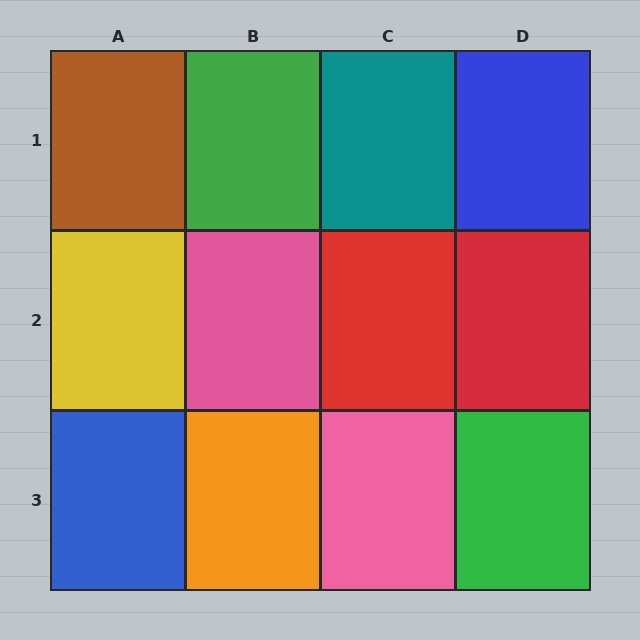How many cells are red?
2 cells are red.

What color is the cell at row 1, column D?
Blue.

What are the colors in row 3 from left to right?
Blue, orange, pink, green.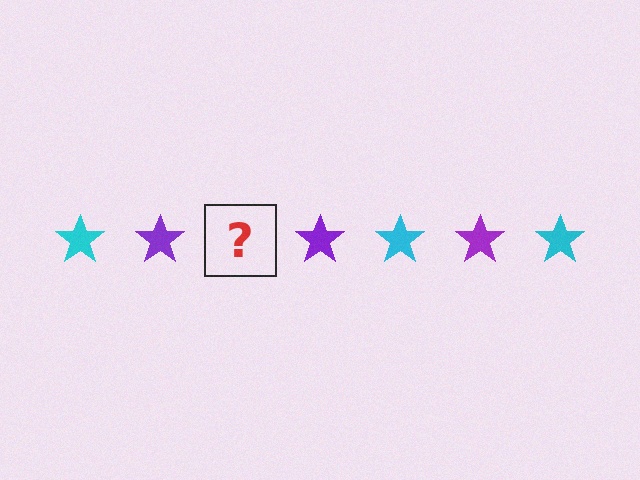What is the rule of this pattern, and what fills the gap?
The rule is that the pattern cycles through cyan, purple stars. The gap should be filled with a cyan star.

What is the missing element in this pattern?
The missing element is a cyan star.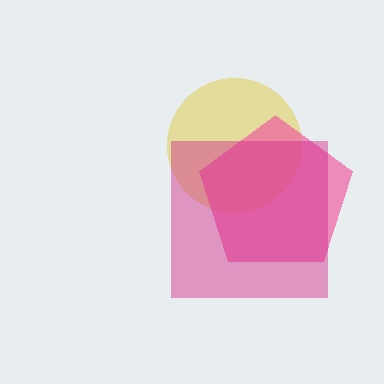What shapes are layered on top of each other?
The layered shapes are: a yellow circle, a pink pentagon, a magenta square.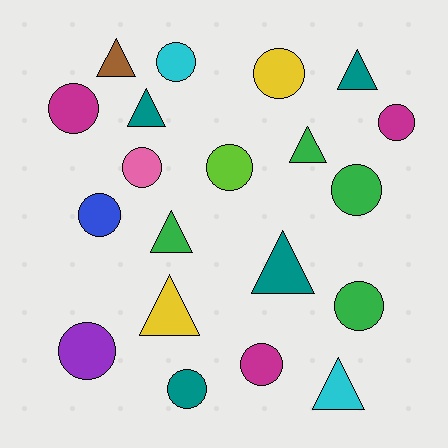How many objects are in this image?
There are 20 objects.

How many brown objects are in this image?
There is 1 brown object.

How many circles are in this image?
There are 12 circles.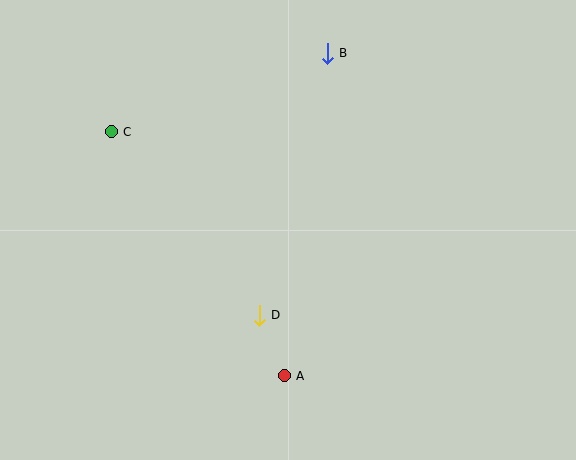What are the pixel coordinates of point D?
Point D is at (259, 315).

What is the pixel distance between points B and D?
The distance between B and D is 271 pixels.